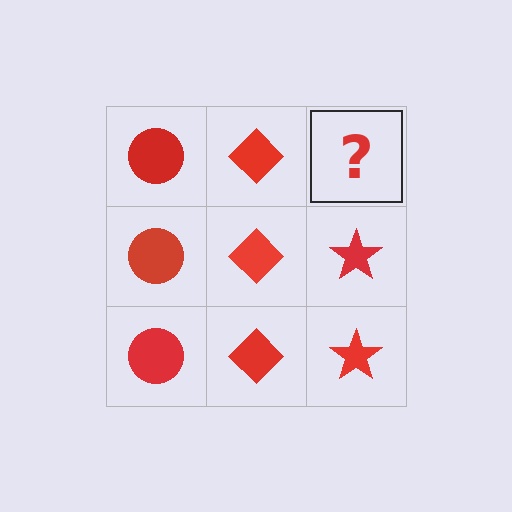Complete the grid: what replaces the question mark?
The question mark should be replaced with a red star.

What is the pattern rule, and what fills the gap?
The rule is that each column has a consistent shape. The gap should be filled with a red star.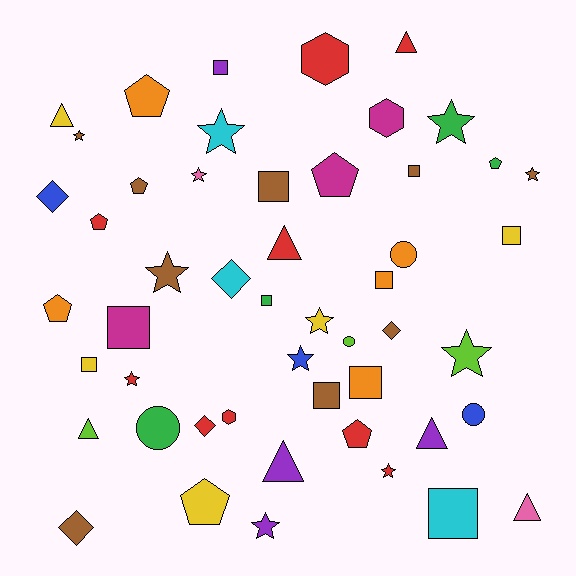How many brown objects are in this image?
There are 9 brown objects.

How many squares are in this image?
There are 11 squares.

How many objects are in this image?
There are 50 objects.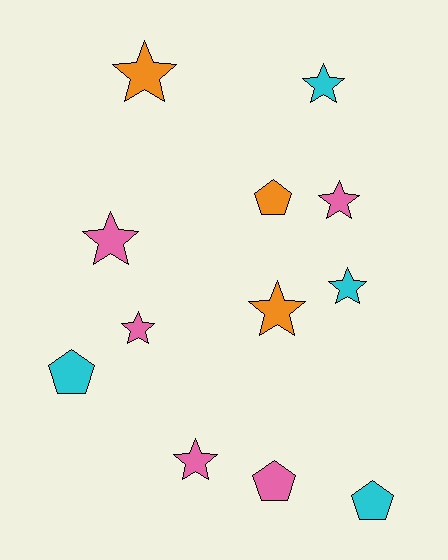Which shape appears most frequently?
Star, with 8 objects.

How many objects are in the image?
There are 12 objects.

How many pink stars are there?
There are 4 pink stars.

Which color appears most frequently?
Pink, with 5 objects.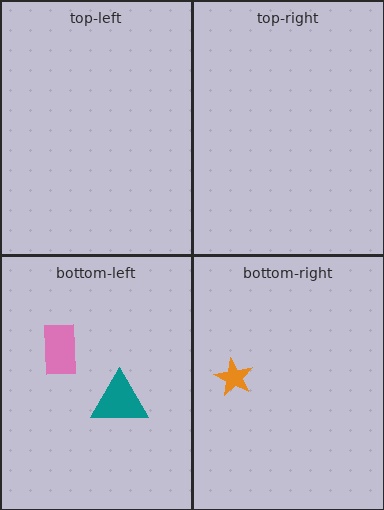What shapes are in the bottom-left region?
The teal triangle, the pink rectangle.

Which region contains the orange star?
The bottom-right region.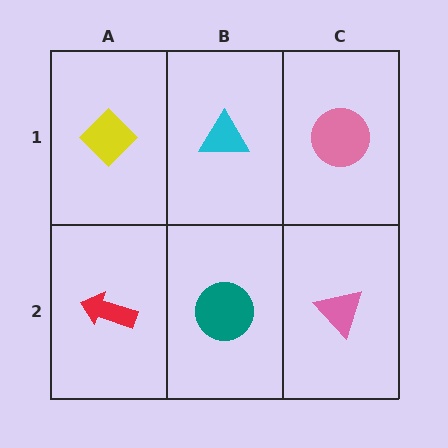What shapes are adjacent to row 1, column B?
A teal circle (row 2, column B), a yellow diamond (row 1, column A), a pink circle (row 1, column C).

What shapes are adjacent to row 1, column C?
A pink triangle (row 2, column C), a cyan triangle (row 1, column B).